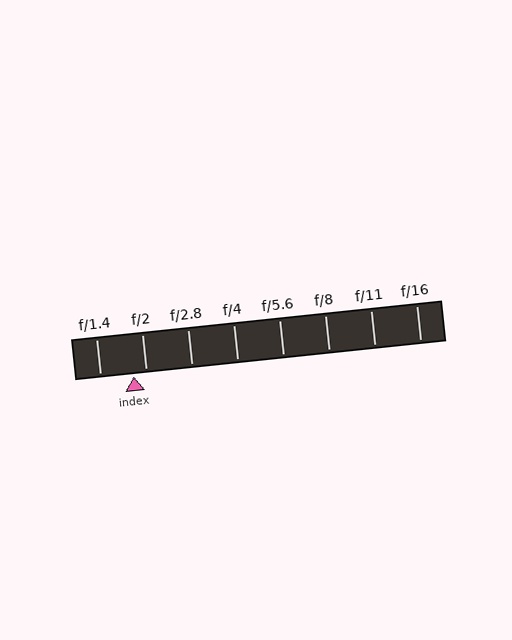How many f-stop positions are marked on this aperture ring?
There are 8 f-stop positions marked.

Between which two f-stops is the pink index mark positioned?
The index mark is between f/1.4 and f/2.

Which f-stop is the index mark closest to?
The index mark is closest to f/2.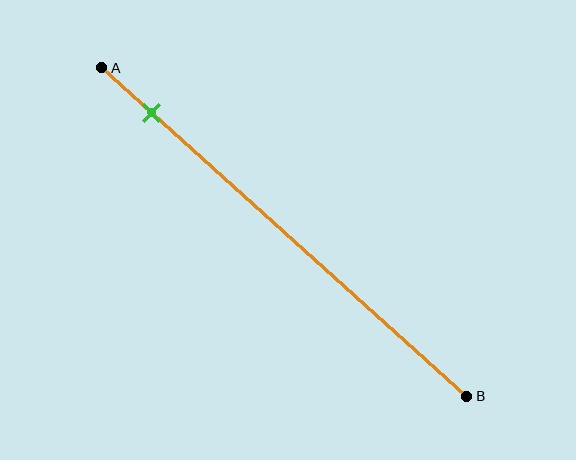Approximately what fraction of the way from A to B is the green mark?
The green mark is approximately 15% of the way from A to B.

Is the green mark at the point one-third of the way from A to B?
No, the mark is at about 15% from A, not at the 33% one-third point.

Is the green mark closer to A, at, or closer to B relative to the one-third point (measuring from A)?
The green mark is closer to point A than the one-third point of segment AB.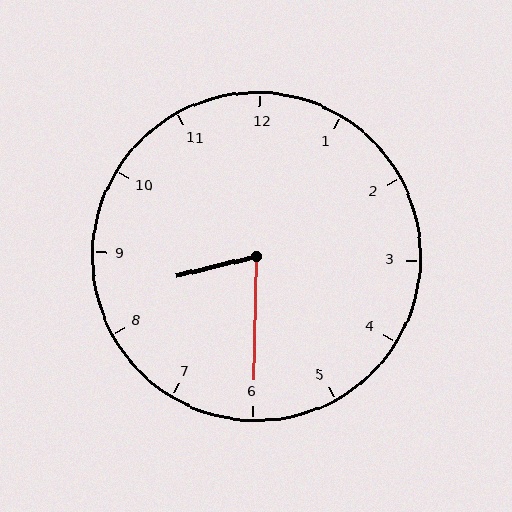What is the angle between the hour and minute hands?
Approximately 75 degrees.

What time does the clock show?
8:30.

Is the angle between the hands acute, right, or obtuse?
It is acute.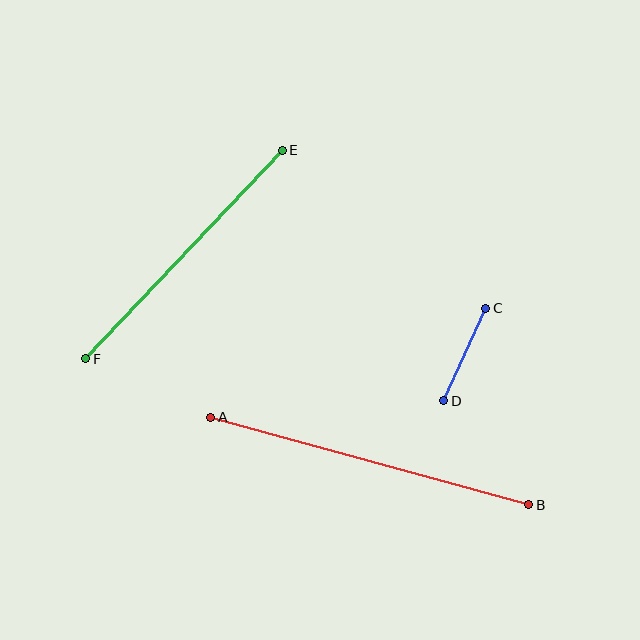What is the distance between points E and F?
The distance is approximately 286 pixels.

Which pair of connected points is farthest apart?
Points A and B are farthest apart.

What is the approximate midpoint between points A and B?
The midpoint is at approximately (370, 461) pixels.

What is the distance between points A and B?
The distance is approximately 330 pixels.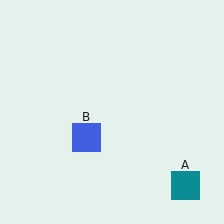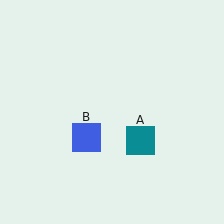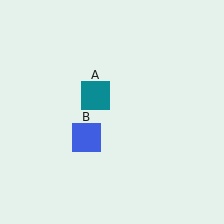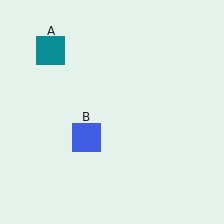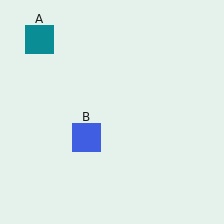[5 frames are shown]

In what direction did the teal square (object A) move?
The teal square (object A) moved up and to the left.